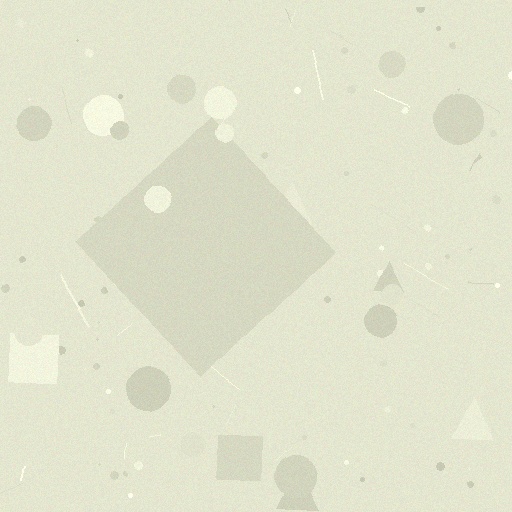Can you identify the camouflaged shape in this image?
The camouflaged shape is a diamond.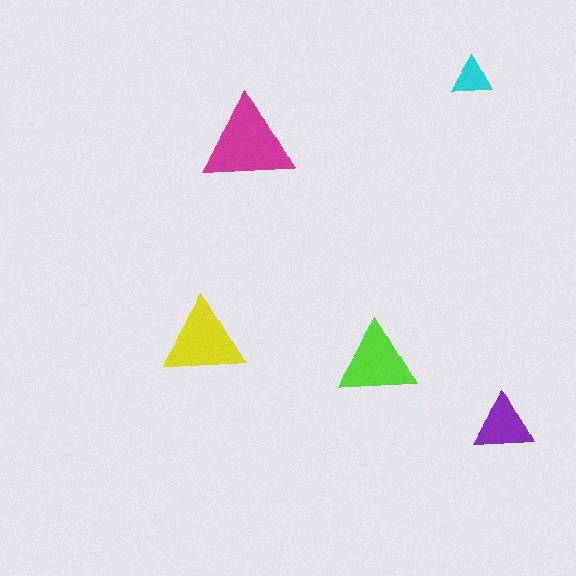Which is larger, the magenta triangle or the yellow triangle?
The magenta one.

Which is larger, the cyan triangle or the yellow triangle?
The yellow one.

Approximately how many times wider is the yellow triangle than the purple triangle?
About 1.5 times wider.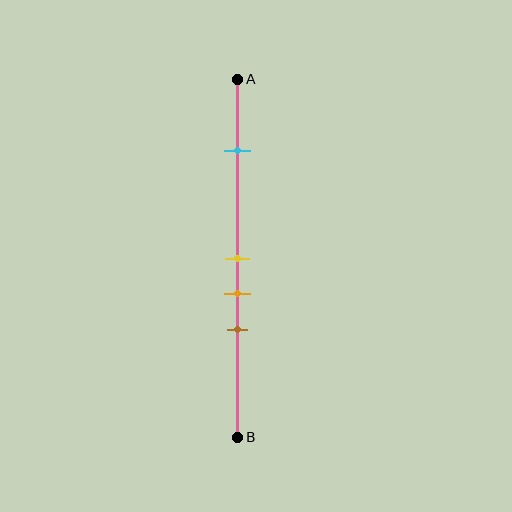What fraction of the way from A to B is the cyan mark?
The cyan mark is approximately 20% (0.2) of the way from A to B.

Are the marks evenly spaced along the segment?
No, the marks are not evenly spaced.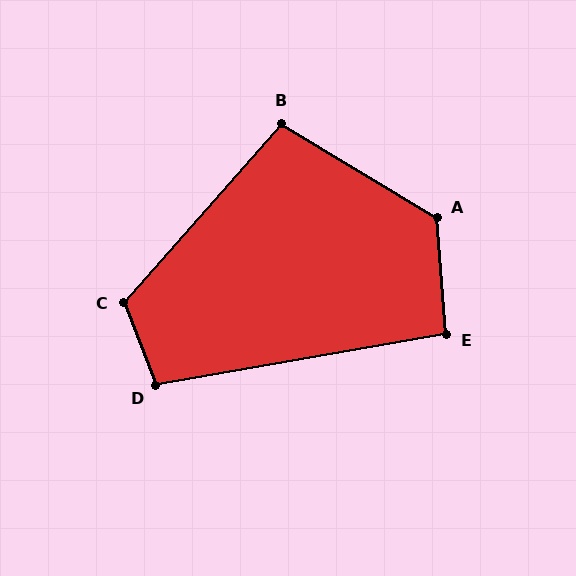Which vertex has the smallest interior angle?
E, at approximately 95 degrees.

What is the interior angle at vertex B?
Approximately 100 degrees (obtuse).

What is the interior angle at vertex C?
Approximately 118 degrees (obtuse).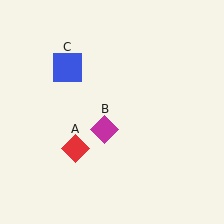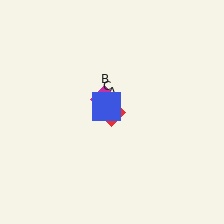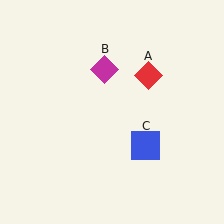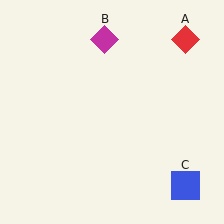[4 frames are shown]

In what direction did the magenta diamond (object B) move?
The magenta diamond (object B) moved up.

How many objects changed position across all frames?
3 objects changed position: red diamond (object A), magenta diamond (object B), blue square (object C).